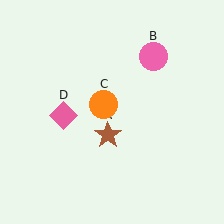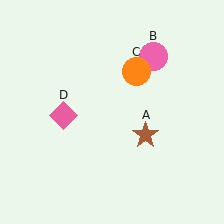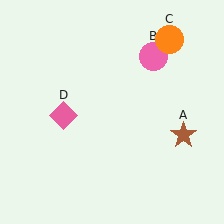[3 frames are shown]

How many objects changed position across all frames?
2 objects changed position: brown star (object A), orange circle (object C).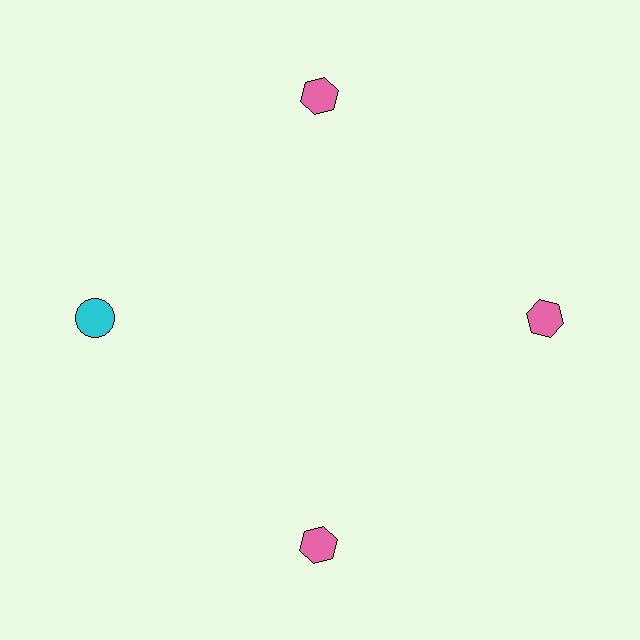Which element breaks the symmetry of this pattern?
The cyan circle at roughly the 9 o'clock position breaks the symmetry. All other shapes are pink hexagons.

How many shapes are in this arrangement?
There are 4 shapes arranged in a ring pattern.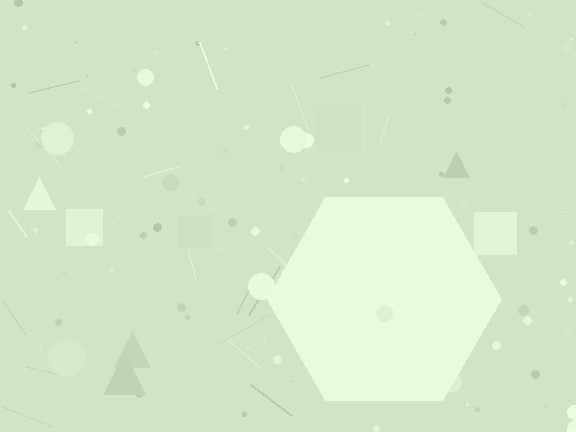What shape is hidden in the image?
A hexagon is hidden in the image.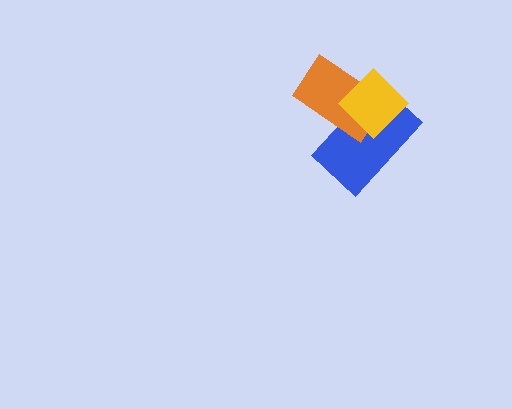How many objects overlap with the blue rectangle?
2 objects overlap with the blue rectangle.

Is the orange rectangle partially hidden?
Yes, it is partially covered by another shape.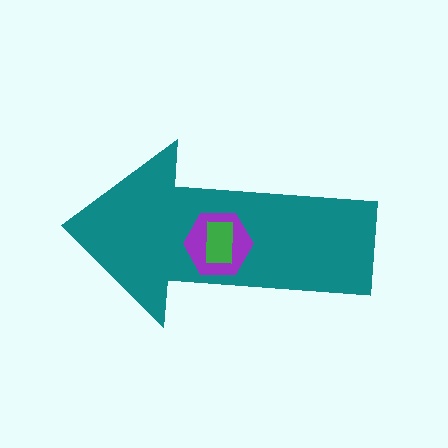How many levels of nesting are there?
3.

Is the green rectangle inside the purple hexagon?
Yes.